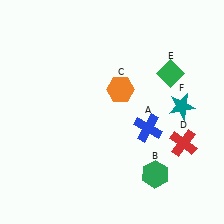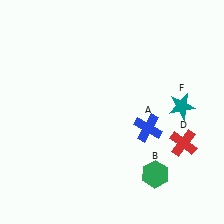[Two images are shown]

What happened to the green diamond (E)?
The green diamond (E) was removed in Image 2. It was in the top-right area of Image 1.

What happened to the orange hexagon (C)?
The orange hexagon (C) was removed in Image 2. It was in the top-right area of Image 1.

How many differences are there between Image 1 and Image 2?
There are 2 differences between the two images.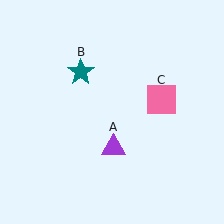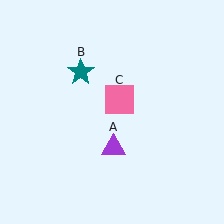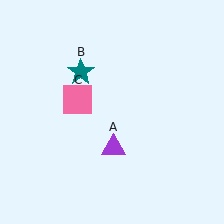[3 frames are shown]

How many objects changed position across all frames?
1 object changed position: pink square (object C).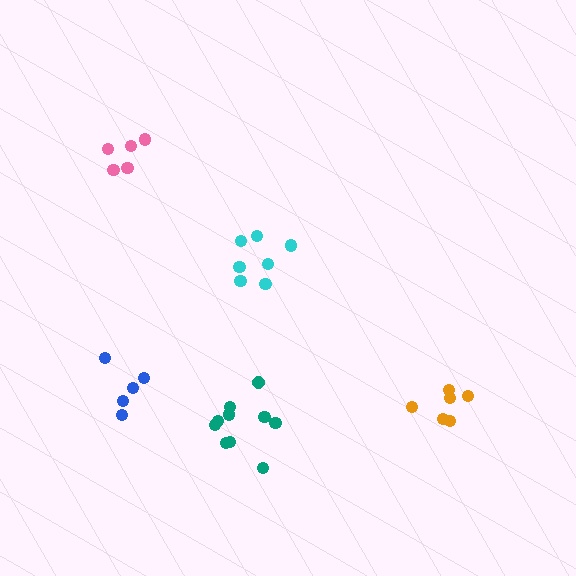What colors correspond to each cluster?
The clusters are colored: teal, pink, blue, orange, cyan.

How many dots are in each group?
Group 1: 10 dots, Group 2: 5 dots, Group 3: 5 dots, Group 4: 6 dots, Group 5: 7 dots (33 total).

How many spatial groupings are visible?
There are 5 spatial groupings.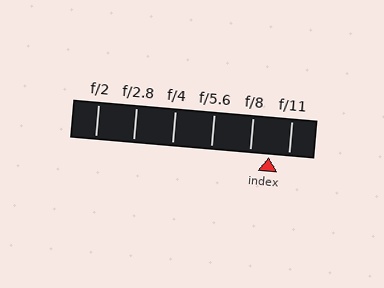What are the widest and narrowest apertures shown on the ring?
The widest aperture shown is f/2 and the narrowest is f/11.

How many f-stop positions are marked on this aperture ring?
There are 6 f-stop positions marked.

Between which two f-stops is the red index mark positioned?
The index mark is between f/8 and f/11.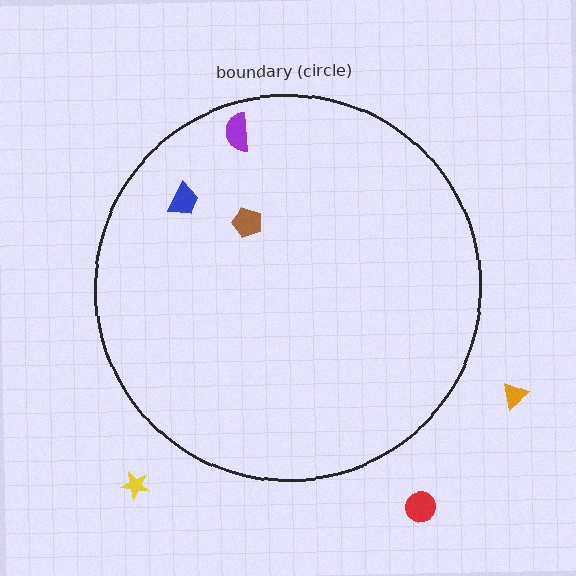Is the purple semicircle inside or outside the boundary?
Inside.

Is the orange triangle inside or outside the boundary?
Outside.